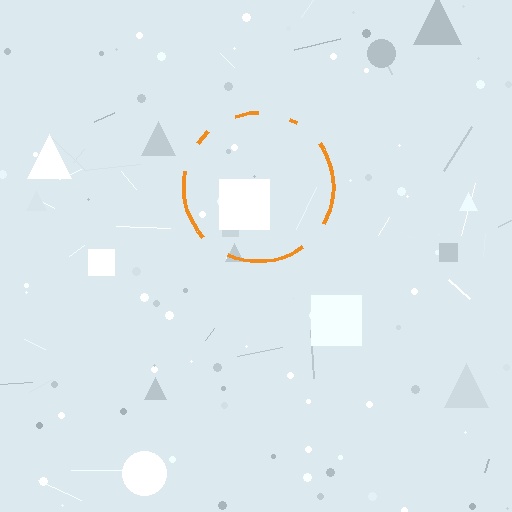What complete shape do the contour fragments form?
The contour fragments form a circle.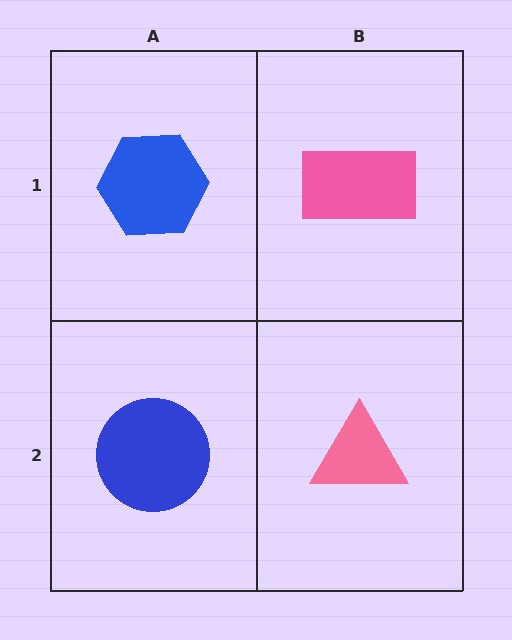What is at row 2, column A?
A blue circle.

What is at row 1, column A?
A blue hexagon.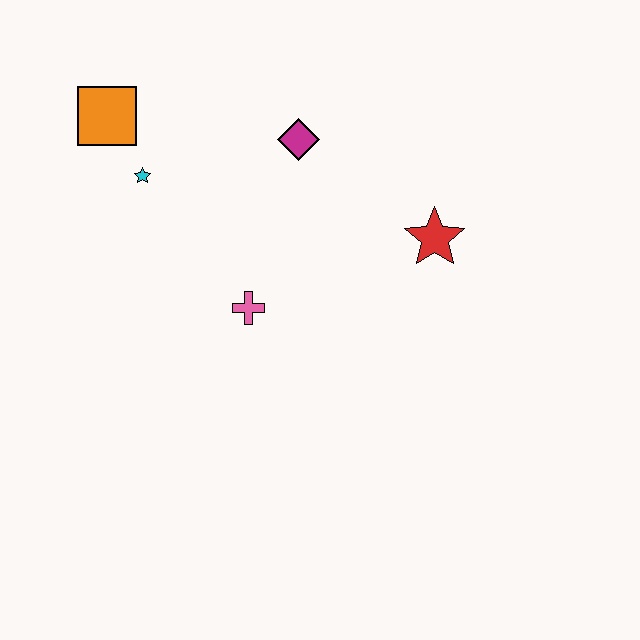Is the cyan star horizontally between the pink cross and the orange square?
Yes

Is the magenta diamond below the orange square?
Yes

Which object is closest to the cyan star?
The orange square is closest to the cyan star.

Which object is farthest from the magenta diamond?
The orange square is farthest from the magenta diamond.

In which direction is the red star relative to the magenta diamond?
The red star is to the right of the magenta diamond.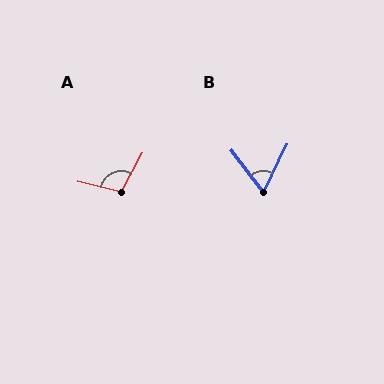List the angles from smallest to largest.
B (63°), A (106°).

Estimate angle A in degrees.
Approximately 106 degrees.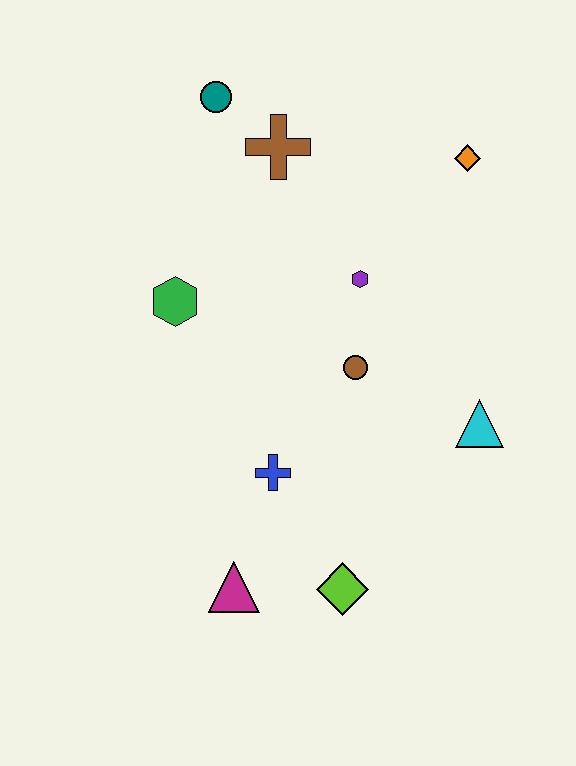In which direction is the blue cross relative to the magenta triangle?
The blue cross is above the magenta triangle.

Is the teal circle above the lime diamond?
Yes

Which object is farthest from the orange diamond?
The magenta triangle is farthest from the orange diamond.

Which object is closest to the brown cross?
The teal circle is closest to the brown cross.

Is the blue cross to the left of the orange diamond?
Yes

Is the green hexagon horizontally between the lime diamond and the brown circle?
No